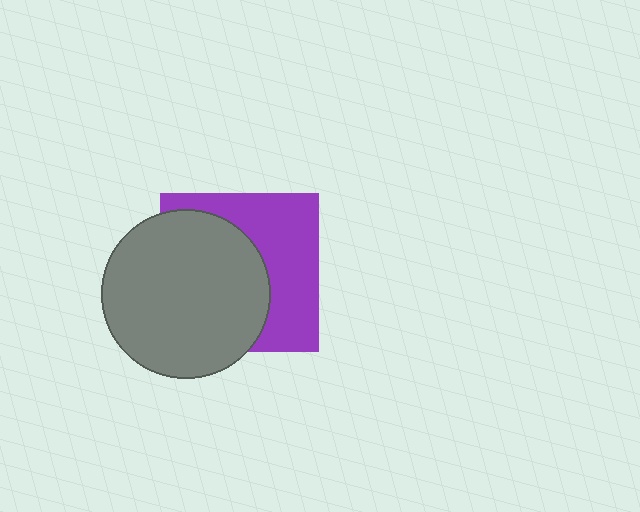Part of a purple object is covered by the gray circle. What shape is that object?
It is a square.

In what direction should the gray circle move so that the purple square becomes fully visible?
The gray circle should move left. That is the shortest direction to clear the overlap and leave the purple square fully visible.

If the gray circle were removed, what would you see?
You would see the complete purple square.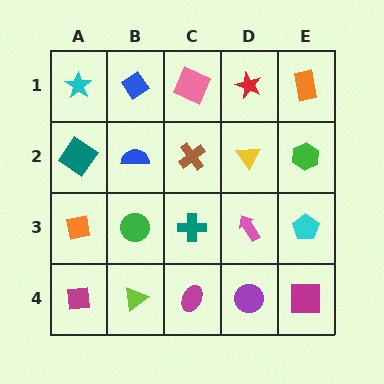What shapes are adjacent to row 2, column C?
A pink square (row 1, column C), a teal cross (row 3, column C), a blue semicircle (row 2, column B), a yellow triangle (row 2, column D).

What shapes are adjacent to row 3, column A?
A teal diamond (row 2, column A), a magenta square (row 4, column A), a green circle (row 3, column B).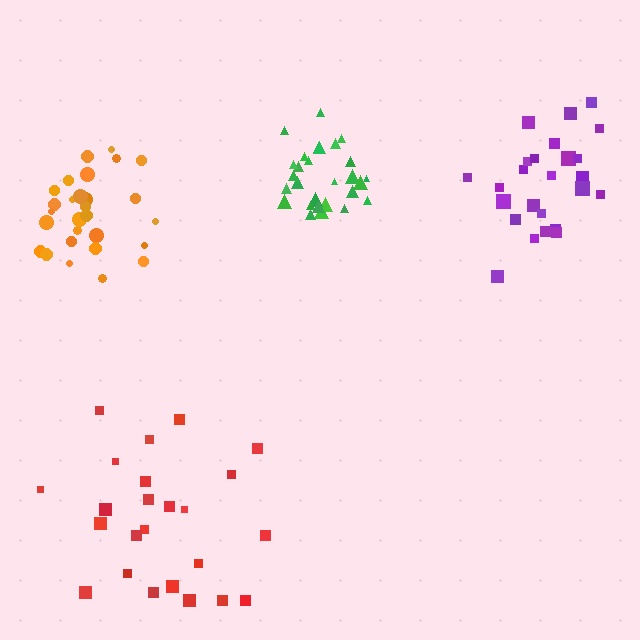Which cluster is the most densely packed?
Green.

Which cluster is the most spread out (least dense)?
Red.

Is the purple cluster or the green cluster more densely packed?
Green.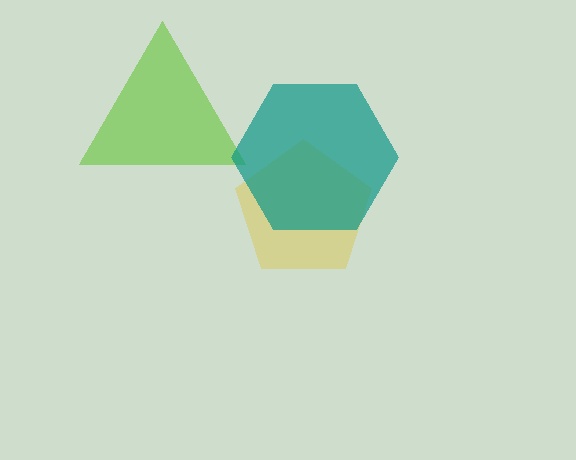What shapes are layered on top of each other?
The layered shapes are: a lime triangle, a yellow pentagon, a teal hexagon.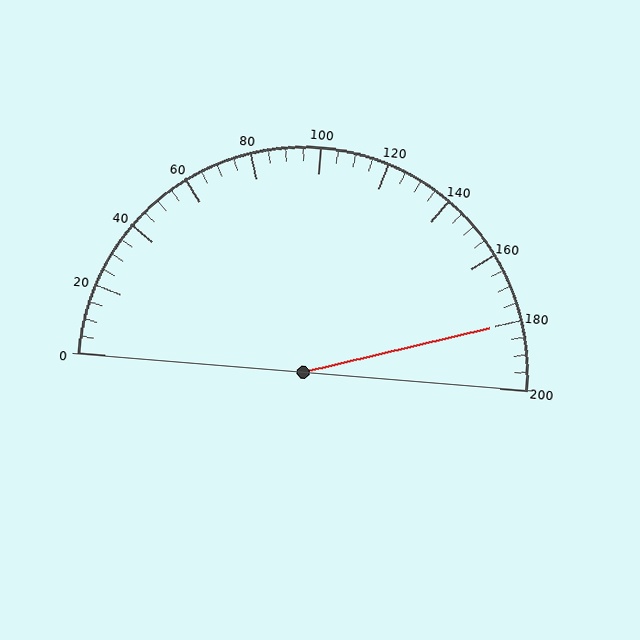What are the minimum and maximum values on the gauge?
The gauge ranges from 0 to 200.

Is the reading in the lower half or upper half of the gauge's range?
The reading is in the upper half of the range (0 to 200).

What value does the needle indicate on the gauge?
The needle indicates approximately 180.